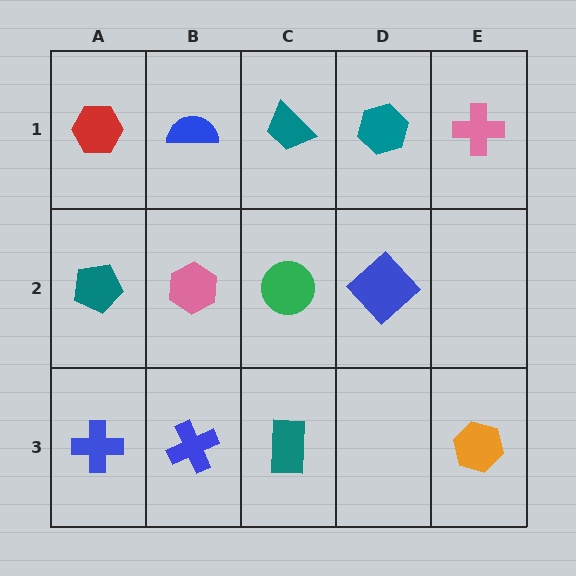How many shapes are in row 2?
4 shapes.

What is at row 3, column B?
A blue cross.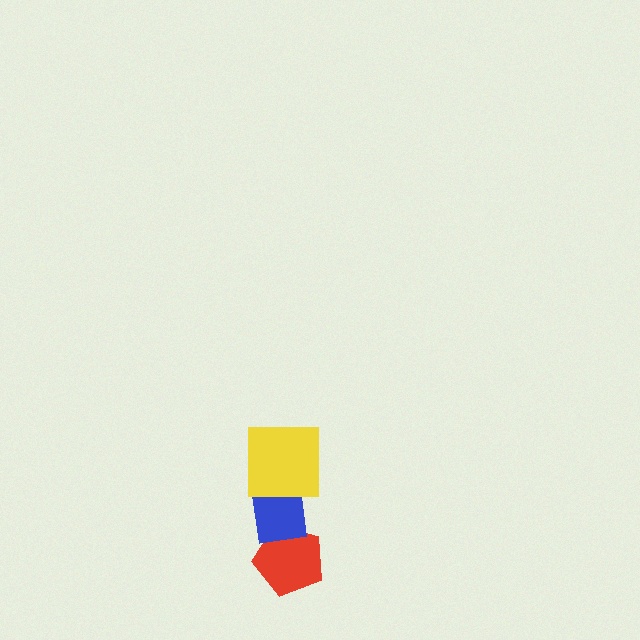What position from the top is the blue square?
The blue square is 2nd from the top.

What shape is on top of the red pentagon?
The blue square is on top of the red pentagon.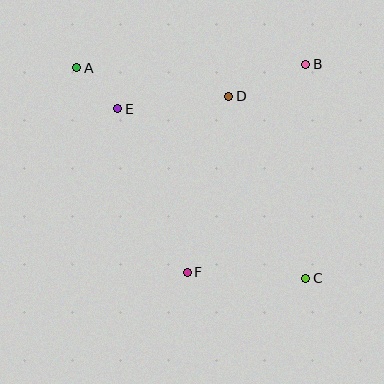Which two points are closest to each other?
Points A and E are closest to each other.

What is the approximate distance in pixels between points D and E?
The distance between D and E is approximately 112 pixels.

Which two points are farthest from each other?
Points A and C are farthest from each other.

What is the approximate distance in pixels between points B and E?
The distance between B and E is approximately 193 pixels.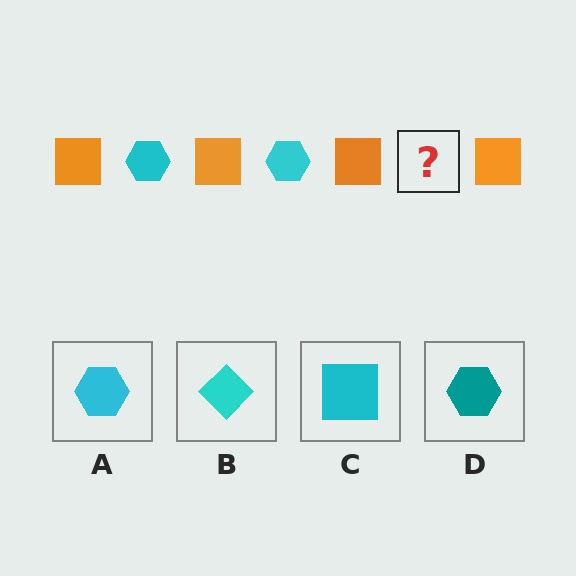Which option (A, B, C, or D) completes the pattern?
A.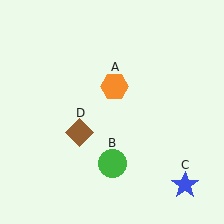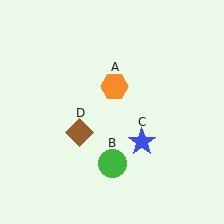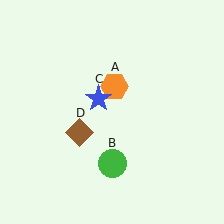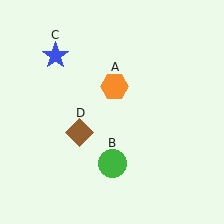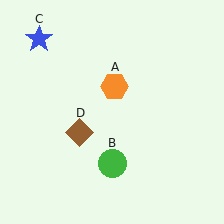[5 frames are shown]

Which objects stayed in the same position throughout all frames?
Orange hexagon (object A) and green circle (object B) and brown diamond (object D) remained stationary.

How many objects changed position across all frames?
1 object changed position: blue star (object C).